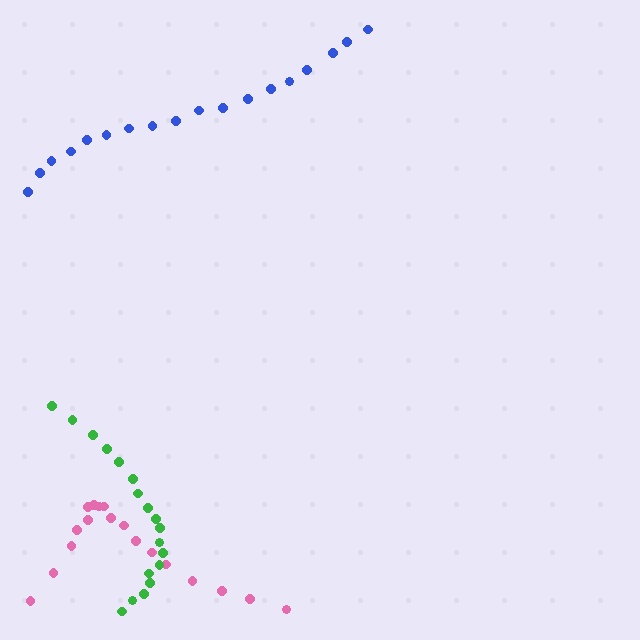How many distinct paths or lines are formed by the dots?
There are 3 distinct paths.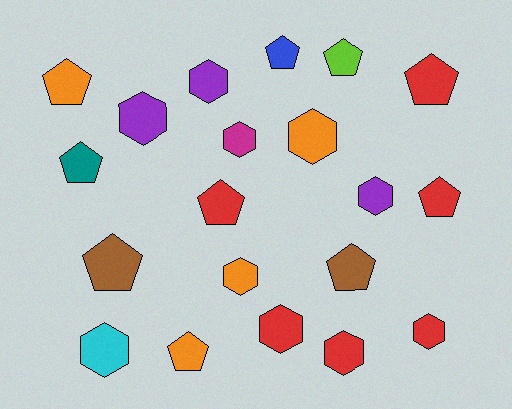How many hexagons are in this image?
There are 10 hexagons.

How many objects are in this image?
There are 20 objects.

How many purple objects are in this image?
There are 3 purple objects.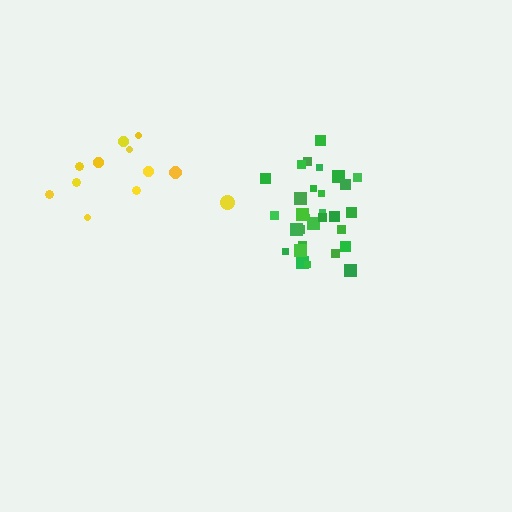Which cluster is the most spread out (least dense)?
Yellow.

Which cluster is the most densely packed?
Green.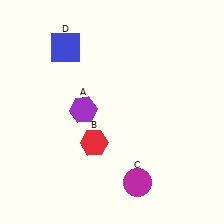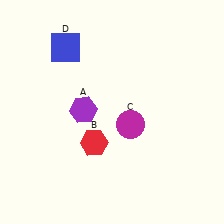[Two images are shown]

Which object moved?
The magenta circle (C) moved up.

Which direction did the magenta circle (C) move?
The magenta circle (C) moved up.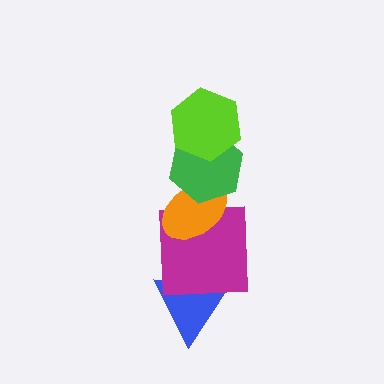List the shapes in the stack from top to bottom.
From top to bottom: the lime hexagon, the green hexagon, the orange ellipse, the magenta square, the blue triangle.